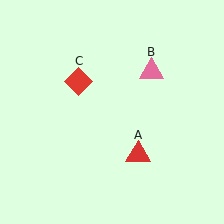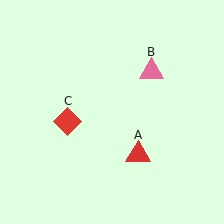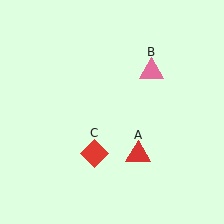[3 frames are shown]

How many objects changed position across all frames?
1 object changed position: red diamond (object C).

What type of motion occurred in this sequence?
The red diamond (object C) rotated counterclockwise around the center of the scene.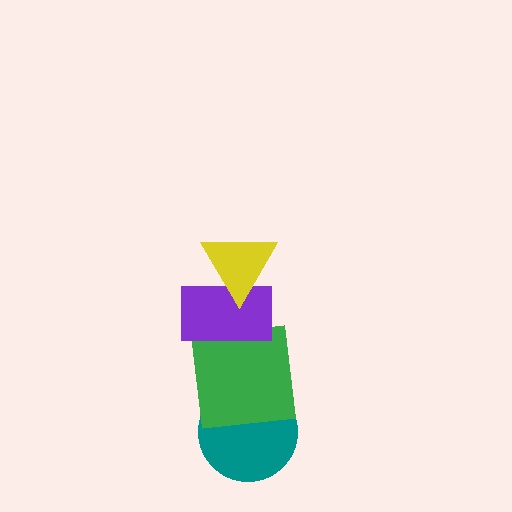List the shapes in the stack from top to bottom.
From top to bottom: the yellow triangle, the purple rectangle, the green square, the teal circle.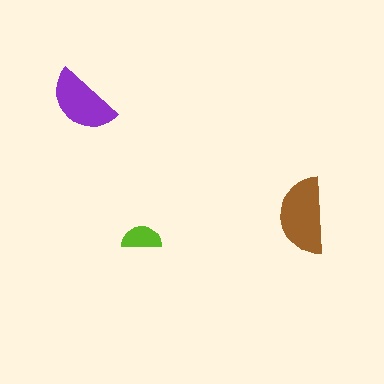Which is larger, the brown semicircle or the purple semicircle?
The brown one.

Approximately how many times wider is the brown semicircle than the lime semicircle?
About 2 times wider.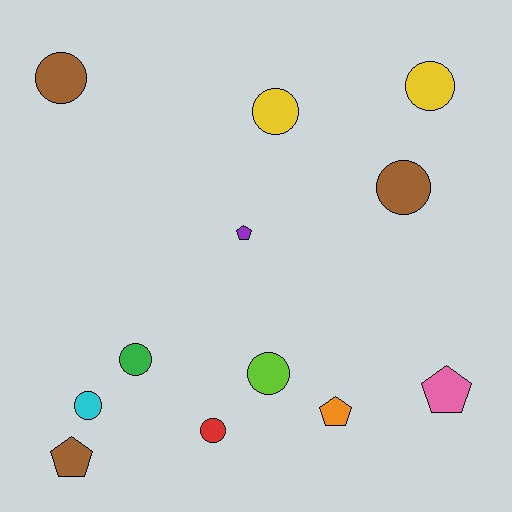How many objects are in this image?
There are 12 objects.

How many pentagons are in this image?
There are 4 pentagons.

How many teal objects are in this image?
There are no teal objects.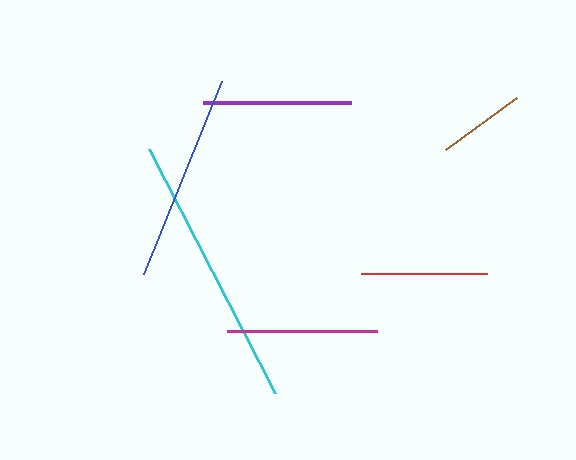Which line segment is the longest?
The cyan line is the longest at approximately 275 pixels.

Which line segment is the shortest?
The brown line is the shortest at approximately 88 pixels.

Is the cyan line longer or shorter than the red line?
The cyan line is longer than the red line.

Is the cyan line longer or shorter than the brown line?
The cyan line is longer than the brown line.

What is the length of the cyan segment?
The cyan segment is approximately 275 pixels long.